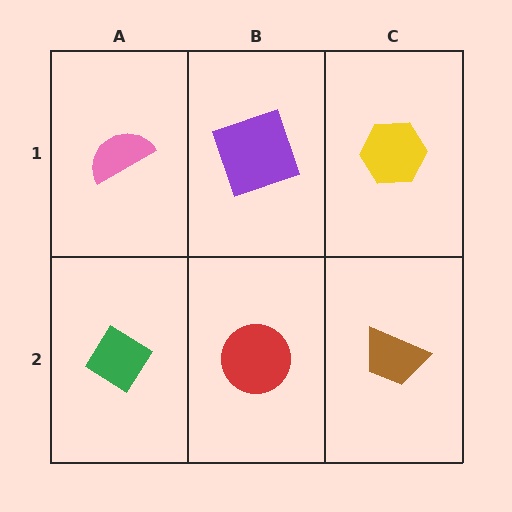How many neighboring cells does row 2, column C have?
2.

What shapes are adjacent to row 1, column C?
A brown trapezoid (row 2, column C), a purple square (row 1, column B).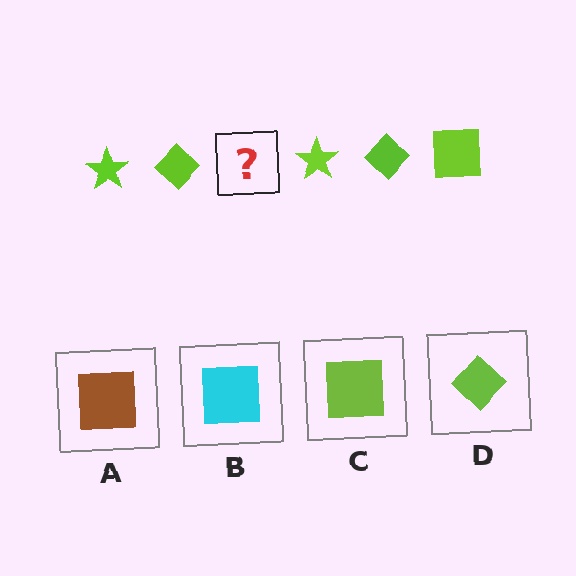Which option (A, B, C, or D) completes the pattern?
C.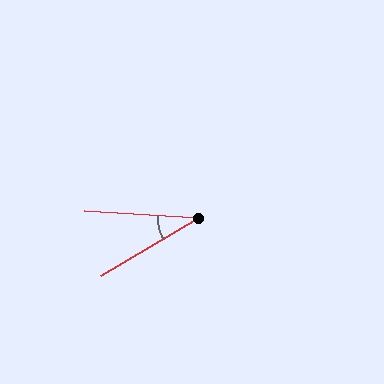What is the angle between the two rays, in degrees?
Approximately 34 degrees.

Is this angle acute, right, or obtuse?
It is acute.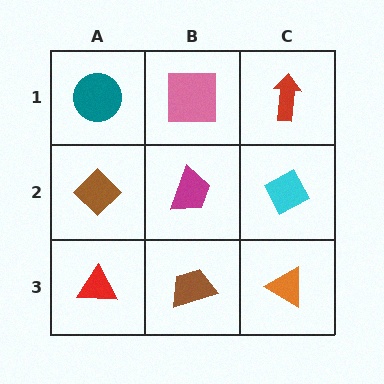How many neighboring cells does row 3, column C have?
2.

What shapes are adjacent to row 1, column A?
A brown diamond (row 2, column A), a pink square (row 1, column B).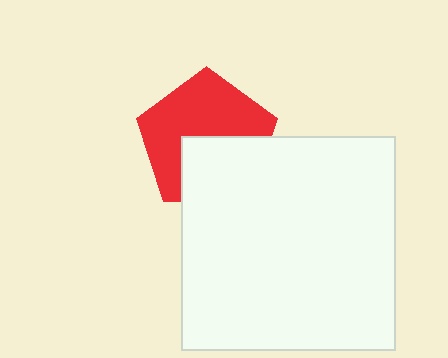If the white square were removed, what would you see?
You would see the complete red pentagon.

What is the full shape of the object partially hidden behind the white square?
The partially hidden object is a red pentagon.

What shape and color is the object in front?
The object in front is a white square.